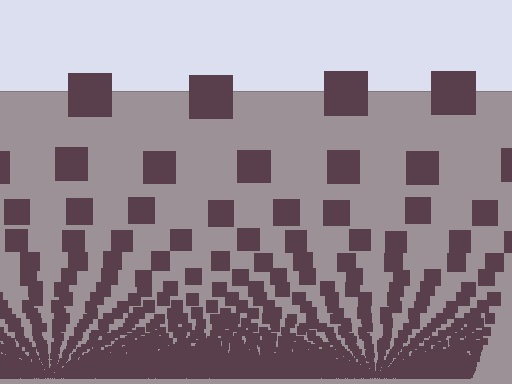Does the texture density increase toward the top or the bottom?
Density increases toward the bottom.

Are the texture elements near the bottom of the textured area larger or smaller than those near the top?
Smaller. The gradient is inverted — elements near the bottom are smaller and denser.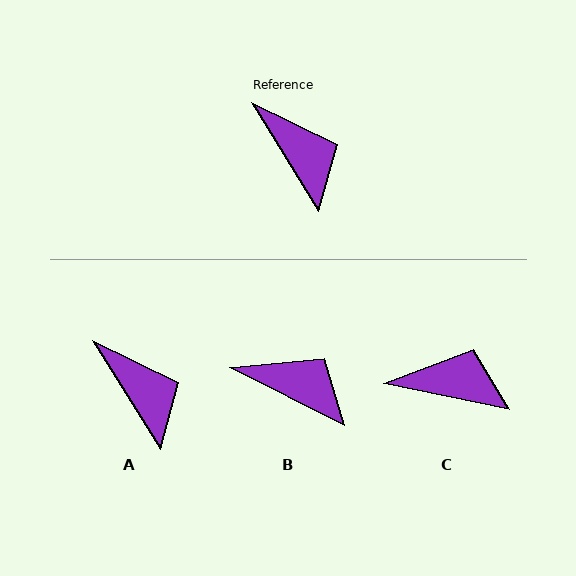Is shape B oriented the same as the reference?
No, it is off by about 31 degrees.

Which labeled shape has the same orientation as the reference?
A.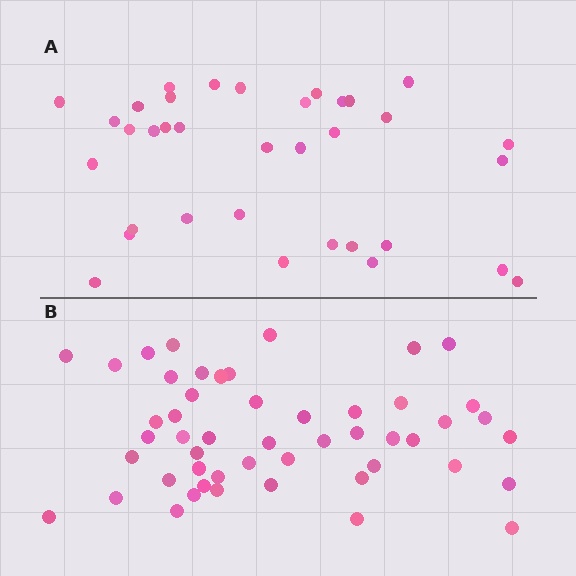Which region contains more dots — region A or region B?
Region B (the bottom region) has more dots.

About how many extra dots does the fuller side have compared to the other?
Region B has approximately 15 more dots than region A.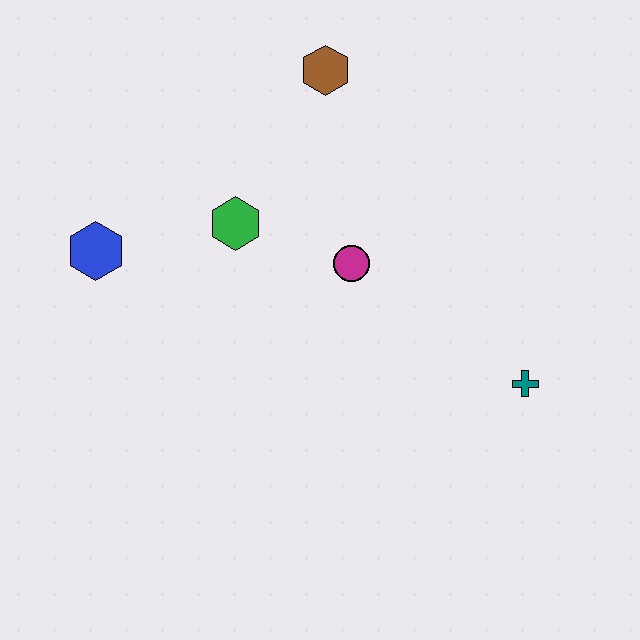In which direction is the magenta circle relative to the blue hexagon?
The magenta circle is to the right of the blue hexagon.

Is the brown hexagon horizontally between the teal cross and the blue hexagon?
Yes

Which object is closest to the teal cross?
The magenta circle is closest to the teal cross.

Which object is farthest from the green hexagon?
The teal cross is farthest from the green hexagon.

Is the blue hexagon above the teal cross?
Yes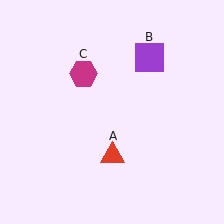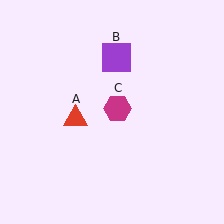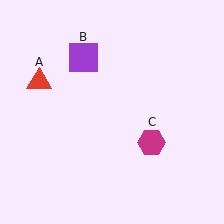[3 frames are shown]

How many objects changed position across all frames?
3 objects changed position: red triangle (object A), purple square (object B), magenta hexagon (object C).